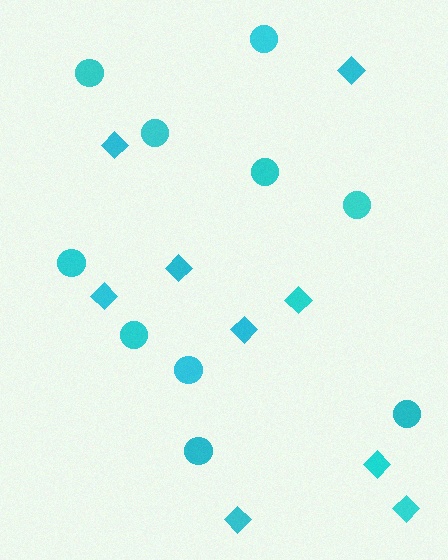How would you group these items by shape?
There are 2 groups: one group of circles (10) and one group of diamonds (9).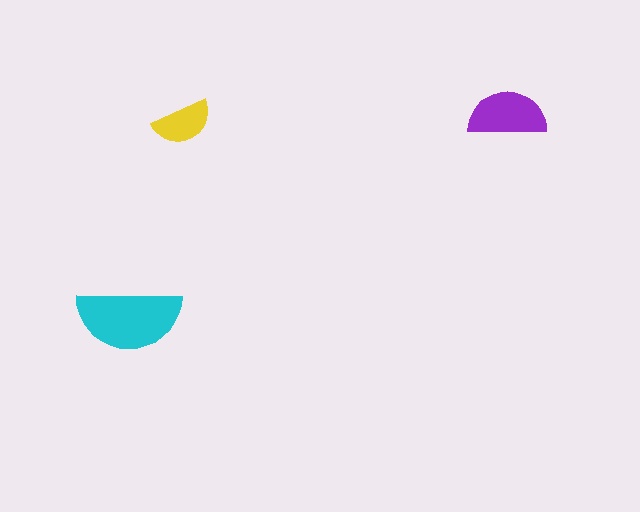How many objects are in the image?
There are 3 objects in the image.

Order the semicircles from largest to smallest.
the cyan one, the purple one, the yellow one.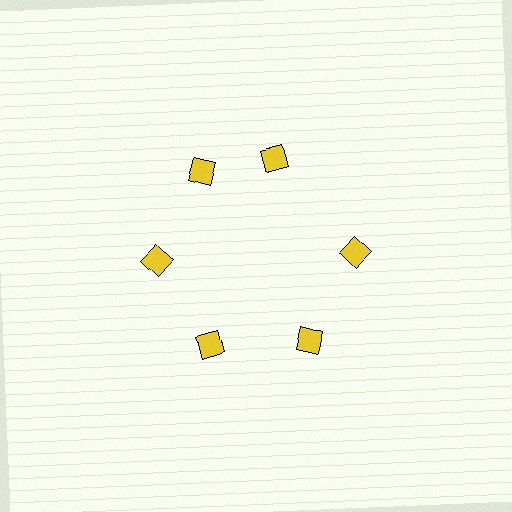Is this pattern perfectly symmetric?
No. The 6 yellow squares are arranged in a ring, but one element near the 1 o'clock position is rotated out of alignment along the ring, breaking the 6-fold rotational symmetry.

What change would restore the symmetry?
The symmetry would be restored by rotating it back into even spacing with its neighbors so that all 6 squares sit at equal angles and equal distance from the center.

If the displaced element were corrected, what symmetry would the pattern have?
It would have 6-fold rotational symmetry — the pattern would map onto itself every 60 degrees.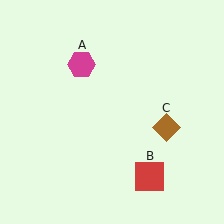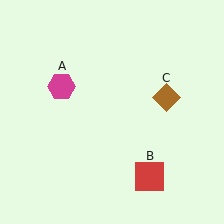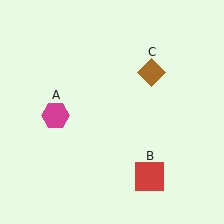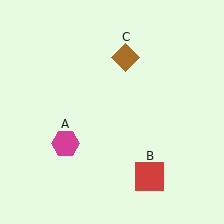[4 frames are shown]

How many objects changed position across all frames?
2 objects changed position: magenta hexagon (object A), brown diamond (object C).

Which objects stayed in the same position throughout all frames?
Red square (object B) remained stationary.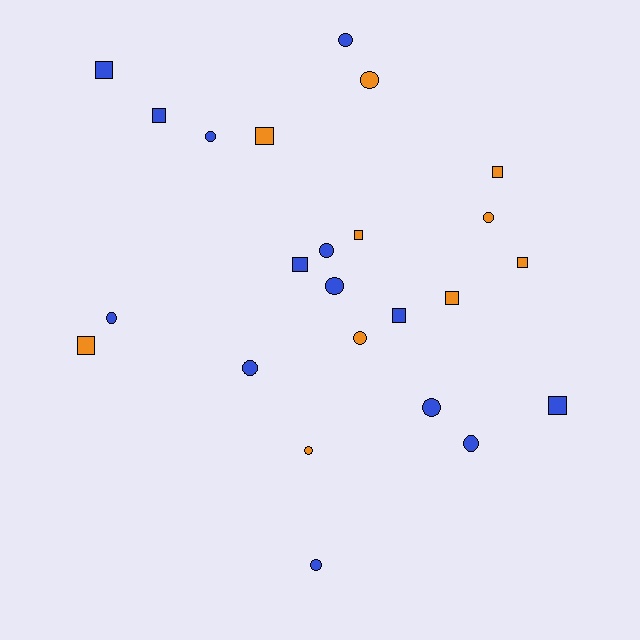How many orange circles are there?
There are 4 orange circles.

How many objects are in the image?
There are 24 objects.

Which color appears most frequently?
Blue, with 14 objects.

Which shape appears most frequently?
Circle, with 13 objects.